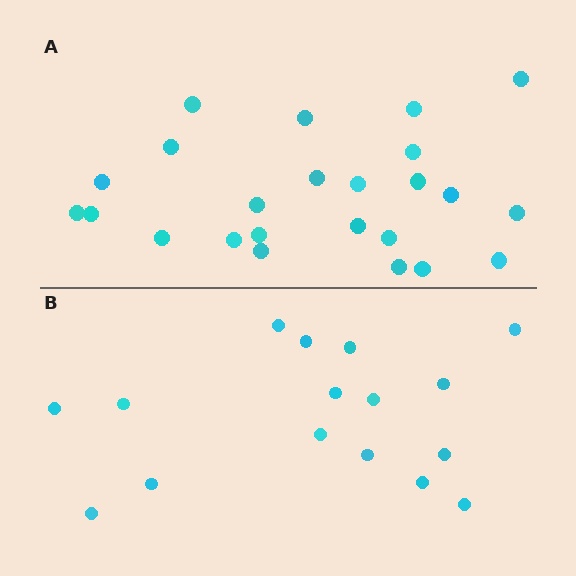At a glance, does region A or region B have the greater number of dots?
Region A (the top region) has more dots.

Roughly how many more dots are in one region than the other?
Region A has roughly 8 or so more dots than region B.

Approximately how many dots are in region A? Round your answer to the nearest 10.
About 20 dots. (The exact count is 24, which rounds to 20.)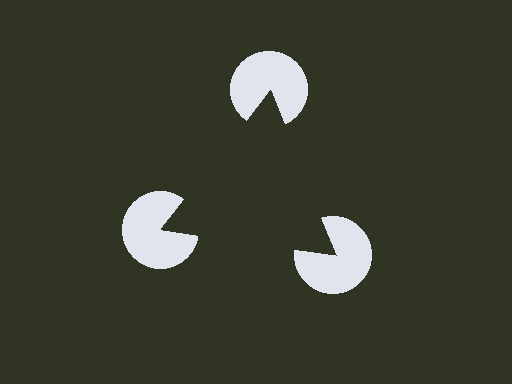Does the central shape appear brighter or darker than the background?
It typically appears slightly darker than the background, even though no actual brightness change is drawn.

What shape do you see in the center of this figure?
An illusory triangle — its edges are inferred from the aligned wedge cuts in the pac-man discs, not physically drawn.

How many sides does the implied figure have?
3 sides.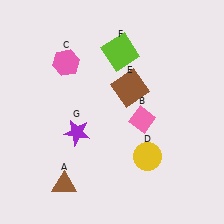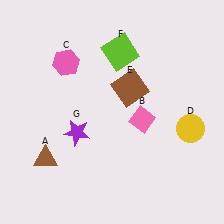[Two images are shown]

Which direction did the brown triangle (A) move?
The brown triangle (A) moved up.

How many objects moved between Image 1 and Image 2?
2 objects moved between the two images.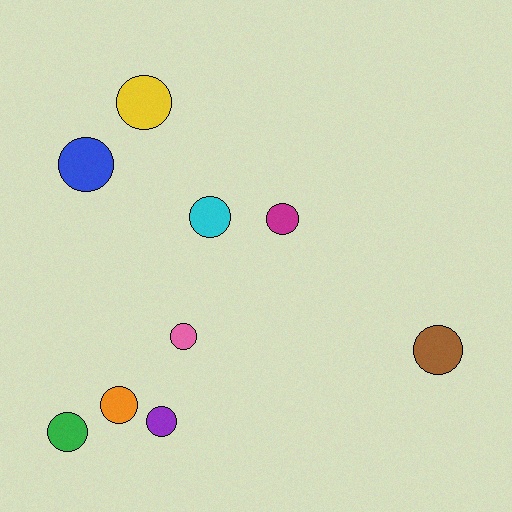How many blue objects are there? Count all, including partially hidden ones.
There is 1 blue object.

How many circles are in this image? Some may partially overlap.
There are 9 circles.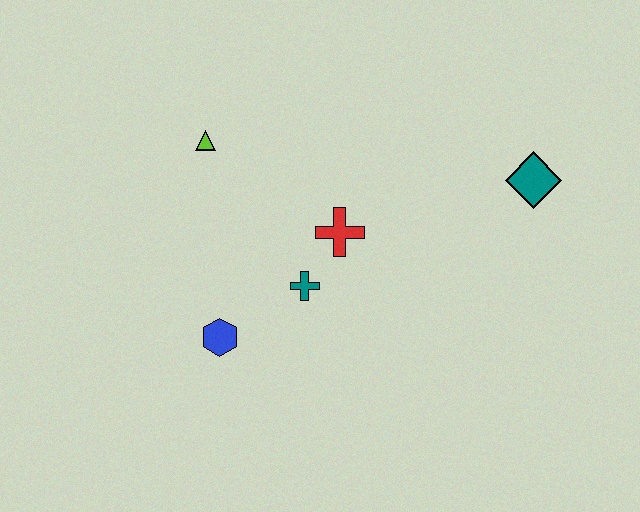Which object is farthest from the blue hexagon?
The teal diamond is farthest from the blue hexagon.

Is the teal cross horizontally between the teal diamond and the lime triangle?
Yes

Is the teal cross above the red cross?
No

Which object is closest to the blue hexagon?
The teal cross is closest to the blue hexagon.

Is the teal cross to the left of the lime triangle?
No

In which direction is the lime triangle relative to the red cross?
The lime triangle is to the left of the red cross.